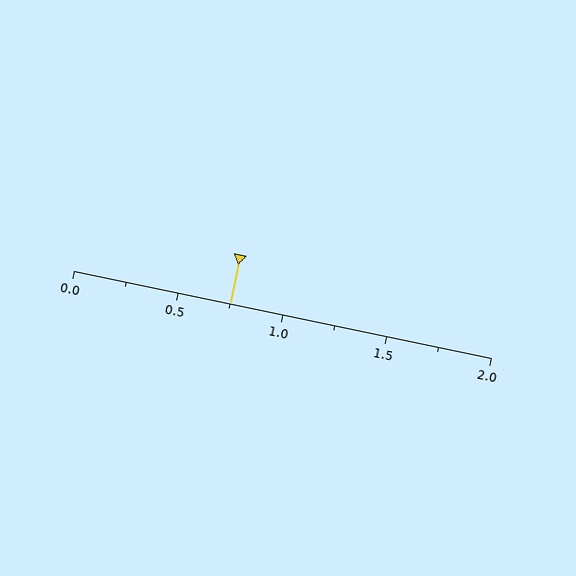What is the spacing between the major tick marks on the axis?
The major ticks are spaced 0.5 apart.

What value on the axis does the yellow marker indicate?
The marker indicates approximately 0.75.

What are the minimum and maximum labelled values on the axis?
The axis runs from 0.0 to 2.0.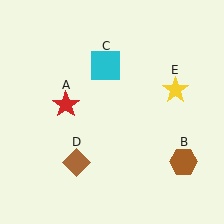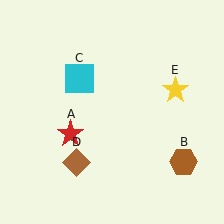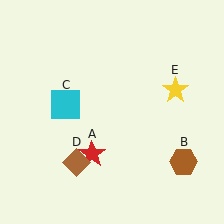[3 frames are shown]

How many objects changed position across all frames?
2 objects changed position: red star (object A), cyan square (object C).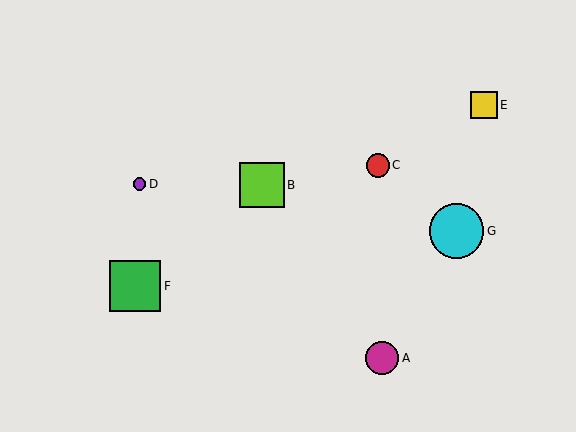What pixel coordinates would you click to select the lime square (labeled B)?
Click at (262, 185) to select the lime square B.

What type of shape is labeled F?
Shape F is a green square.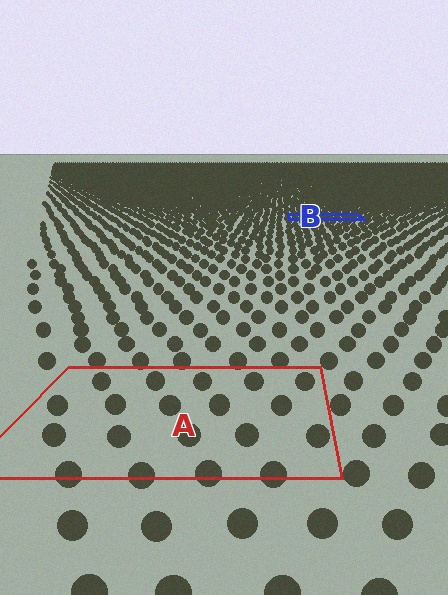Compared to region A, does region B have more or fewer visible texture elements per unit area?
Region B has more texture elements per unit area — they are packed more densely because it is farther away.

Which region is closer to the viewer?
Region A is closer. The texture elements there are larger and more spread out.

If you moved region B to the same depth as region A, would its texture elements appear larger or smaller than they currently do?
They would appear larger. At a closer depth, the same texture elements are projected at a bigger on-screen size.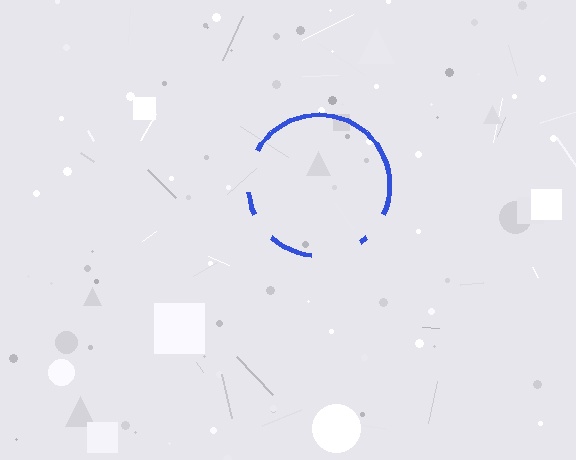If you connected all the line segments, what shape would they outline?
They would outline a circle.